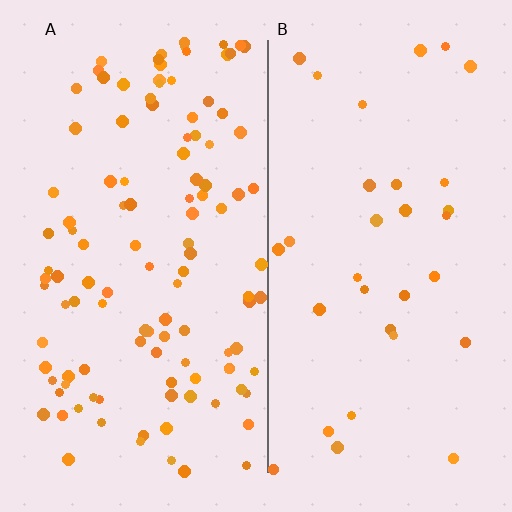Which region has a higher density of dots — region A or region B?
A (the left).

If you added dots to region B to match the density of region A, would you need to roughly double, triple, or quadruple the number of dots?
Approximately triple.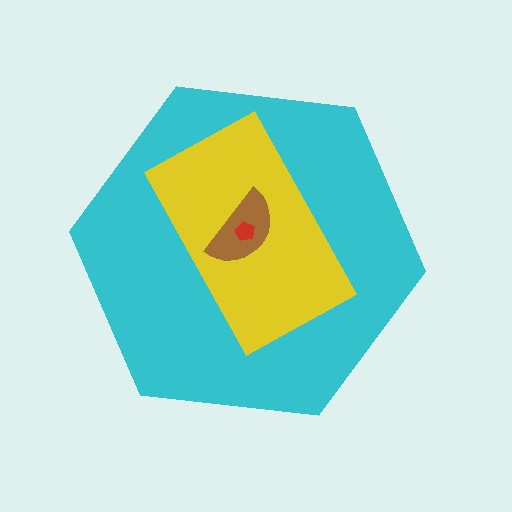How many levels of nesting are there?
4.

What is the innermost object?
The red pentagon.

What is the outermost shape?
The cyan hexagon.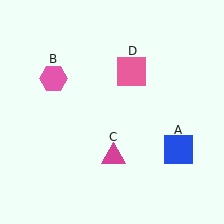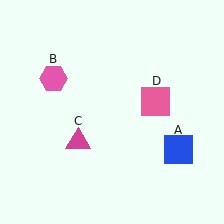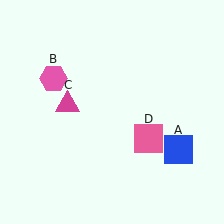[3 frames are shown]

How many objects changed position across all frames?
2 objects changed position: magenta triangle (object C), pink square (object D).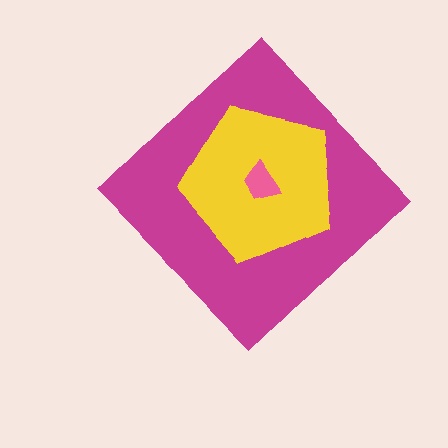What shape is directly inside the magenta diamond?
The yellow pentagon.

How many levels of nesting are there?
3.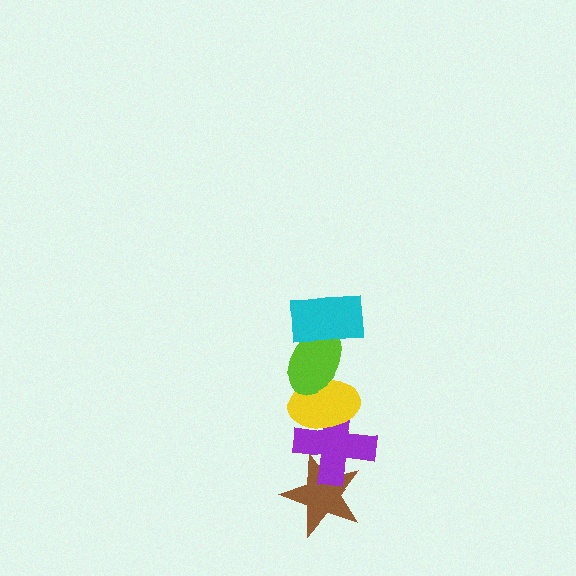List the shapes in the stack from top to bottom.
From top to bottom: the cyan rectangle, the lime ellipse, the yellow ellipse, the purple cross, the brown star.